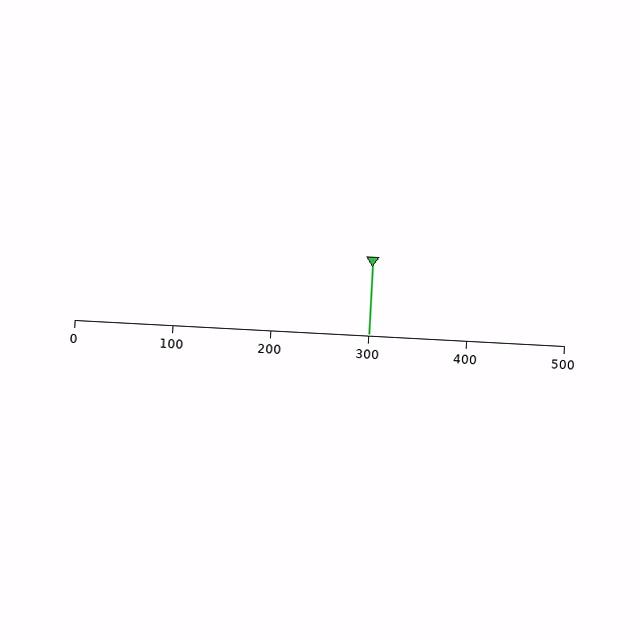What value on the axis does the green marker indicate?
The marker indicates approximately 300.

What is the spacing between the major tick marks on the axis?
The major ticks are spaced 100 apart.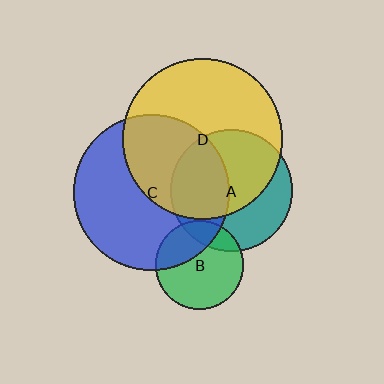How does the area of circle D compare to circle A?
Approximately 1.7 times.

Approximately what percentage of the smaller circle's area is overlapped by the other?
Approximately 40%.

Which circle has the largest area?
Circle D (yellow).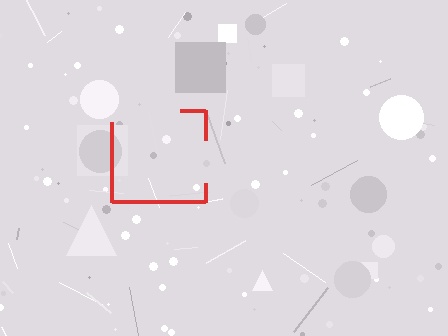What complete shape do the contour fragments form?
The contour fragments form a square.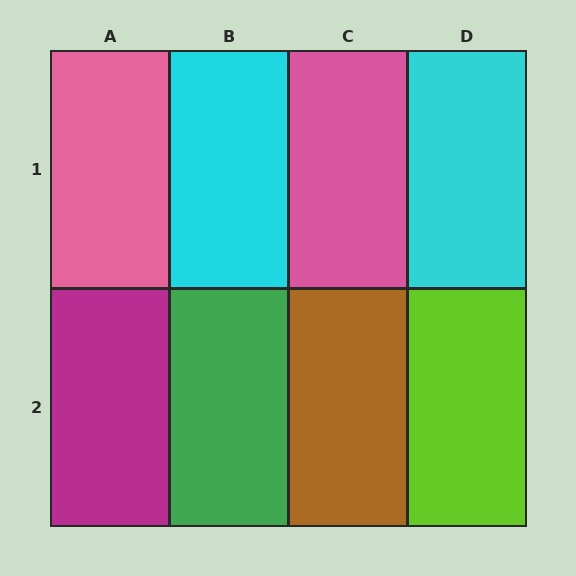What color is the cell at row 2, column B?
Green.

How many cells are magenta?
1 cell is magenta.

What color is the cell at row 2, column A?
Magenta.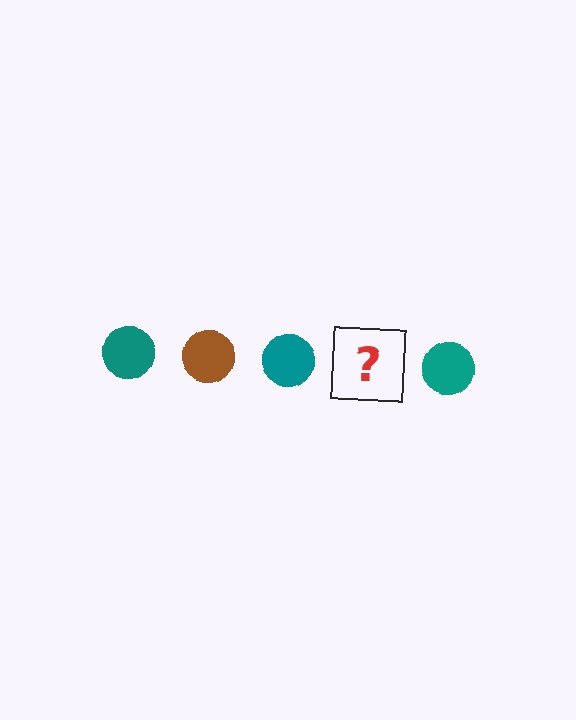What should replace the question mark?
The question mark should be replaced with a brown circle.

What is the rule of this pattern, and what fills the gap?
The rule is that the pattern cycles through teal, brown circles. The gap should be filled with a brown circle.